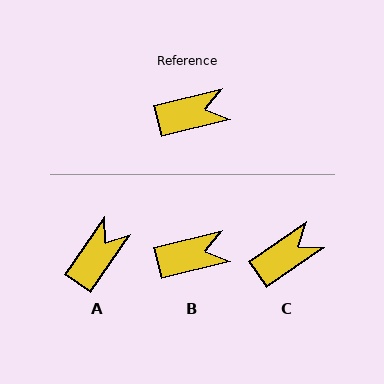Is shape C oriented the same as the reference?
No, it is off by about 21 degrees.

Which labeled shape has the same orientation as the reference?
B.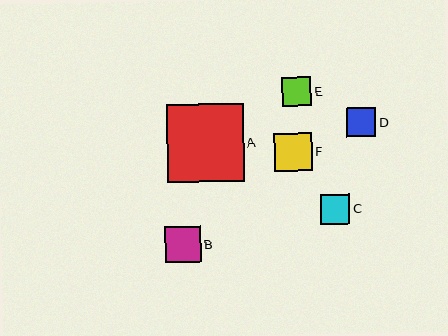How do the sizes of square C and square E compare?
Square C and square E are approximately the same size.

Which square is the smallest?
Square E is the smallest with a size of approximately 29 pixels.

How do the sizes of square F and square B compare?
Square F and square B are approximately the same size.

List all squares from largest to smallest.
From largest to smallest: A, F, B, D, C, E.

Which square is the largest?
Square A is the largest with a size of approximately 77 pixels.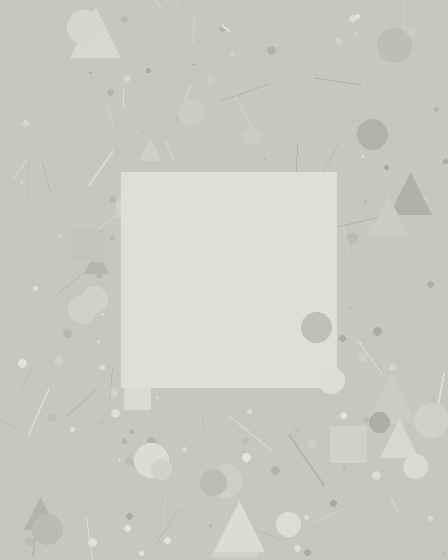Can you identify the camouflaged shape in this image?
The camouflaged shape is a square.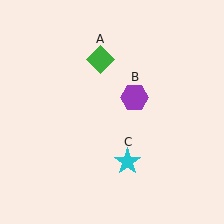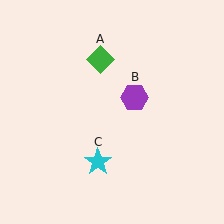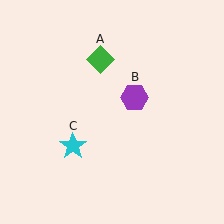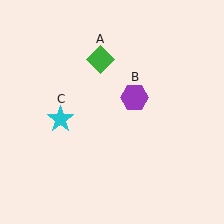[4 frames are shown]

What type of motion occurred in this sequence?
The cyan star (object C) rotated clockwise around the center of the scene.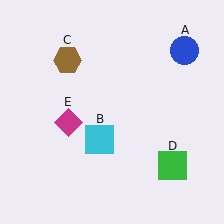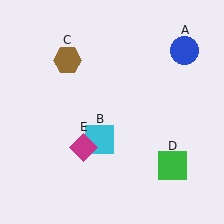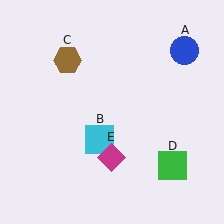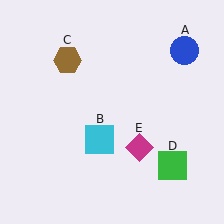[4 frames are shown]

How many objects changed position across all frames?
1 object changed position: magenta diamond (object E).